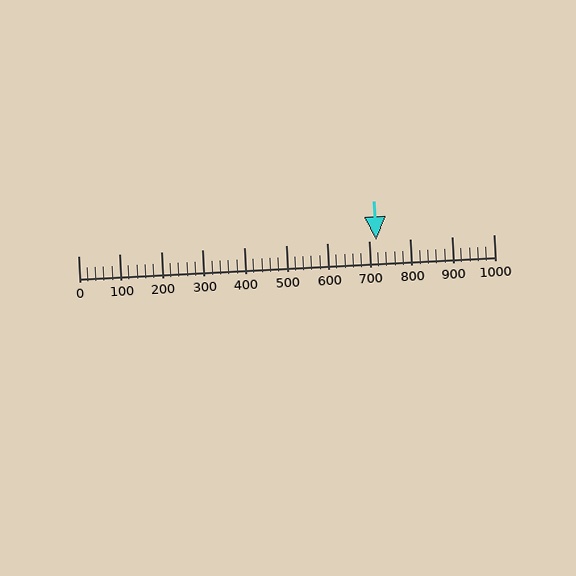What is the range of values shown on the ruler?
The ruler shows values from 0 to 1000.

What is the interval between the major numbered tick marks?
The major tick marks are spaced 100 units apart.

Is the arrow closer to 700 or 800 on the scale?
The arrow is closer to 700.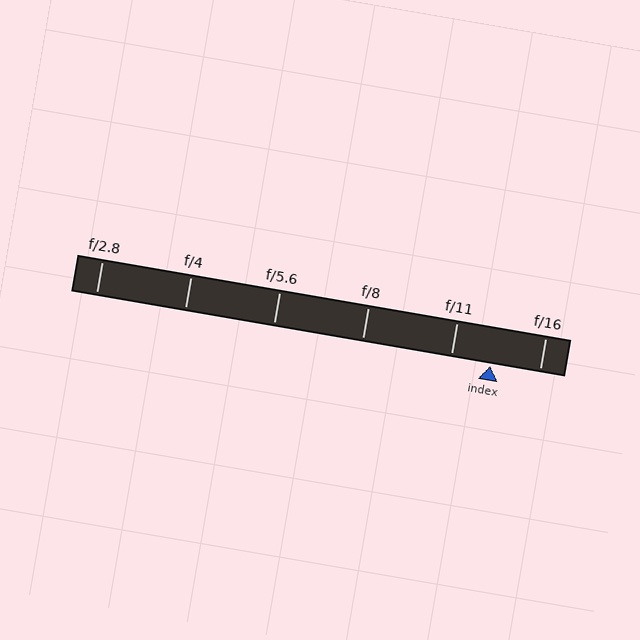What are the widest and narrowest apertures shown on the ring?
The widest aperture shown is f/2.8 and the narrowest is f/16.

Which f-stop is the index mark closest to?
The index mark is closest to f/11.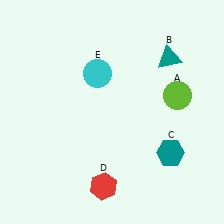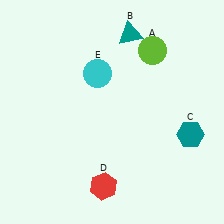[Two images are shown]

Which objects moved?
The objects that moved are: the lime circle (A), the teal triangle (B), the teal hexagon (C).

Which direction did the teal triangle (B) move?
The teal triangle (B) moved left.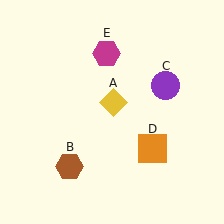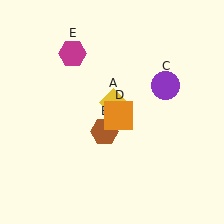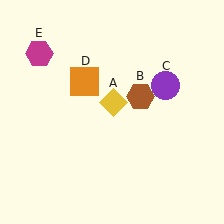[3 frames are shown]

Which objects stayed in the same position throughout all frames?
Yellow diamond (object A) and purple circle (object C) remained stationary.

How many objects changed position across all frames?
3 objects changed position: brown hexagon (object B), orange square (object D), magenta hexagon (object E).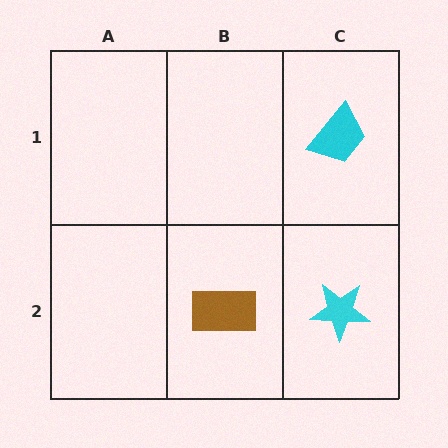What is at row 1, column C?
A cyan trapezoid.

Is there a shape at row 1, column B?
No, that cell is empty.